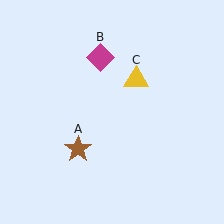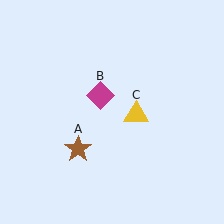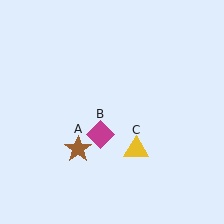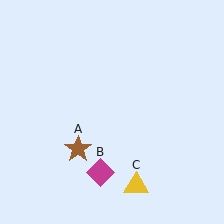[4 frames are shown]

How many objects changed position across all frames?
2 objects changed position: magenta diamond (object B), yellow triangle (object C).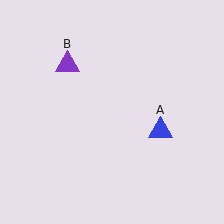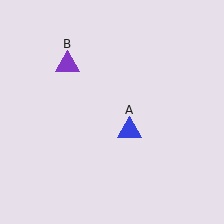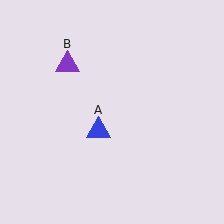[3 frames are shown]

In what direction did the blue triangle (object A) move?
The blue triangle (object A) moved left.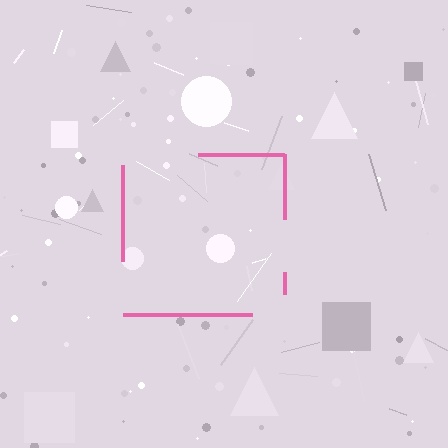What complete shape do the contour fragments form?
The contour fragments form a square.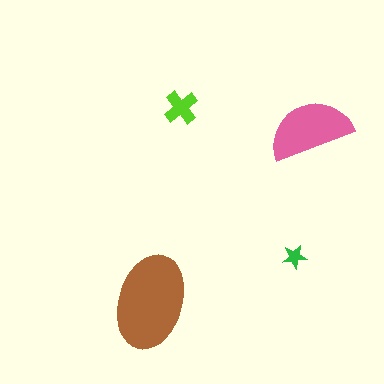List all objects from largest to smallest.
The brown ellipse, the pink semicircle, the lime cross, the green star.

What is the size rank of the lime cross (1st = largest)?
3rd.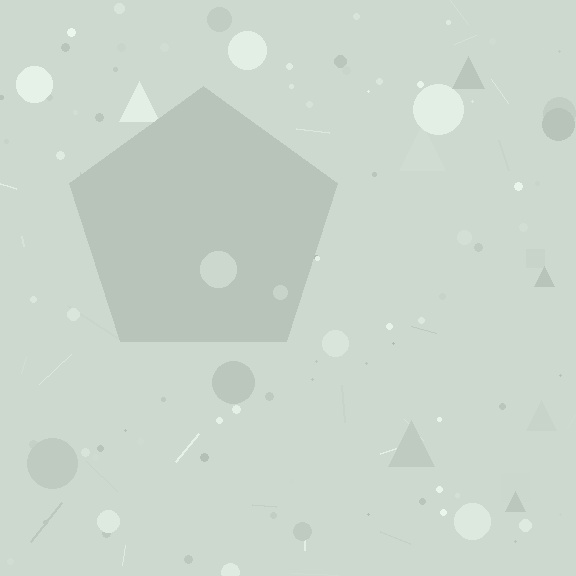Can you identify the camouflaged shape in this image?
The camouflaged shape is a pentagon.